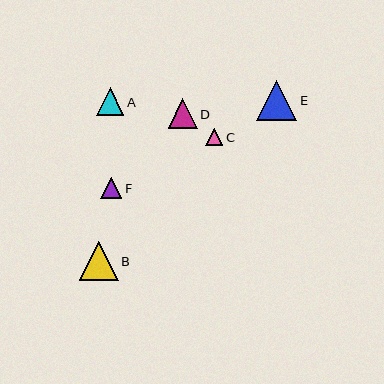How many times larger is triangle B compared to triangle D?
Triangle B is approximately 1.3 times the size of triangle D.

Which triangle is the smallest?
Triangle C is the smallest with a size of approximately 17 pixels.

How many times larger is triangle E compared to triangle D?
Triangle E is approximately 1.4 times the size of triangle D.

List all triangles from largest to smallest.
From largest to smallest: E, B, D, A, F, C.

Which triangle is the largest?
Triangle E is the largest with a size of approximately 40 pixels.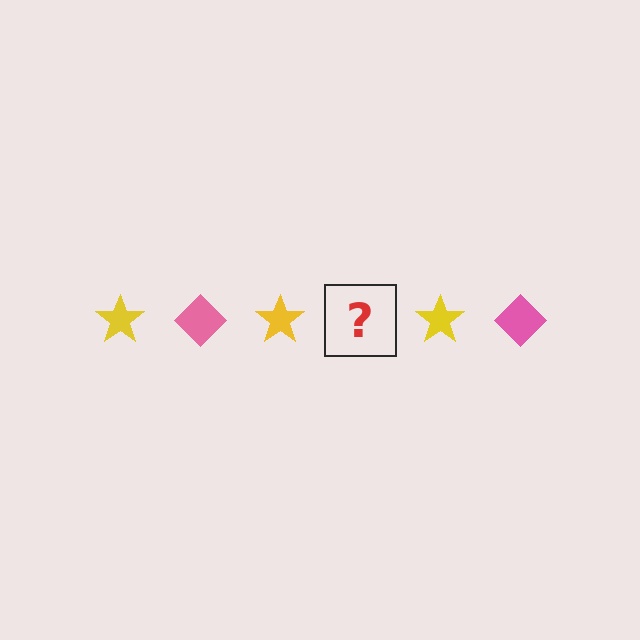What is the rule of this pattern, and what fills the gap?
The rule is that the pattern alternates between yellow star and pink diamond. The gap should be filled with a pink diamond.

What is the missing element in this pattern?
The missing element is a pink diamond.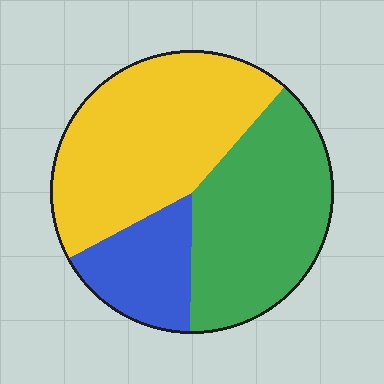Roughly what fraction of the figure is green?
Green covers 39% of the figure.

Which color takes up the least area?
Blue, at roughly 15%.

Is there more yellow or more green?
Yellow.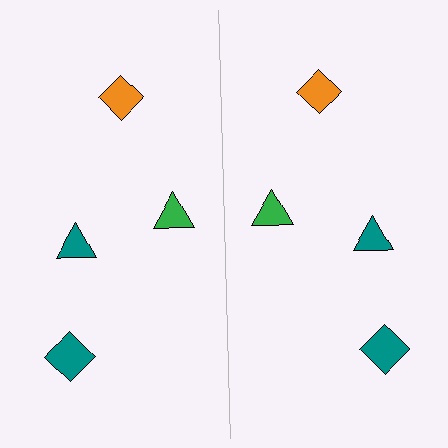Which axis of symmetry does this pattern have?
The pattern has a vertical axis of symmetry running through the center of the image.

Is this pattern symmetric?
Yes, this pattern has bilateral (reflection) symmetry.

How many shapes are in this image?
There are 8 shapes in this image.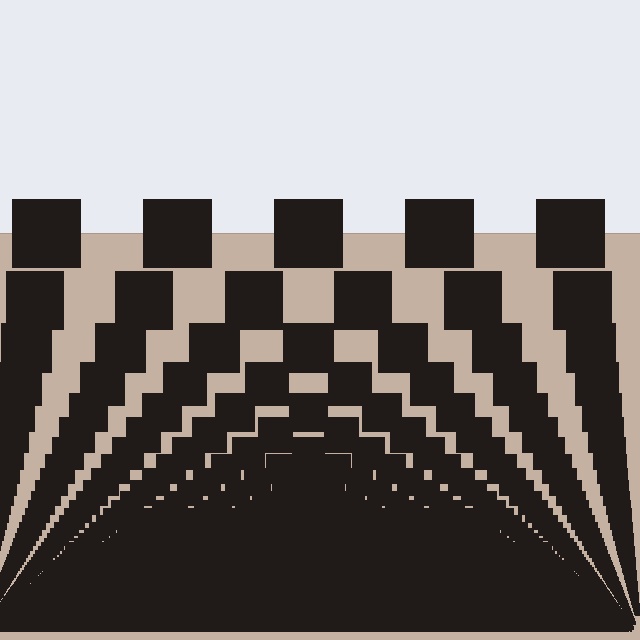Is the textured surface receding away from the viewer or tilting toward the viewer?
The surface appears to tilt toward the viewer. Texture elements get larger and sparser toward the top.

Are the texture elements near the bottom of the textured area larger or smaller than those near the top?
Smaller. The gradient is inverted — elements near the bottom are smaller and denser.